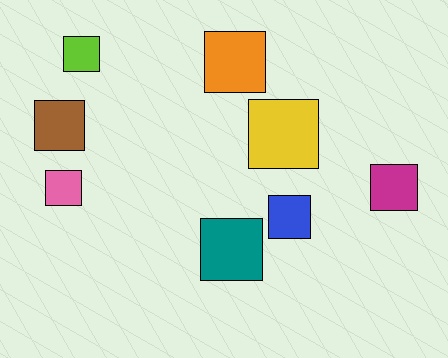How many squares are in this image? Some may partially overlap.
There are 8 squares.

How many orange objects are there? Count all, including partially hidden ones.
There is 1 orange object.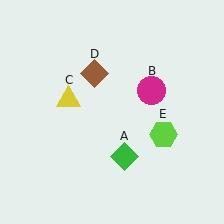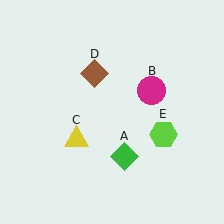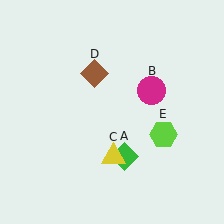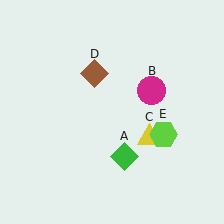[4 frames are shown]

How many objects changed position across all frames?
1 object changed position: yellow triangle (object C).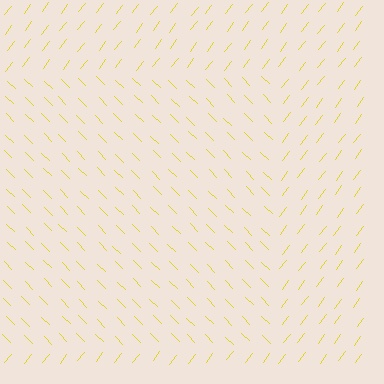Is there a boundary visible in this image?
Yes, there is a texture boundary formed by a change in line orientation.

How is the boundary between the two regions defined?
The boundary is defined purely by a change in line orientation (approximately 82 degrees difference). All lines are the same color and thickness.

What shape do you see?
I see a rectangle.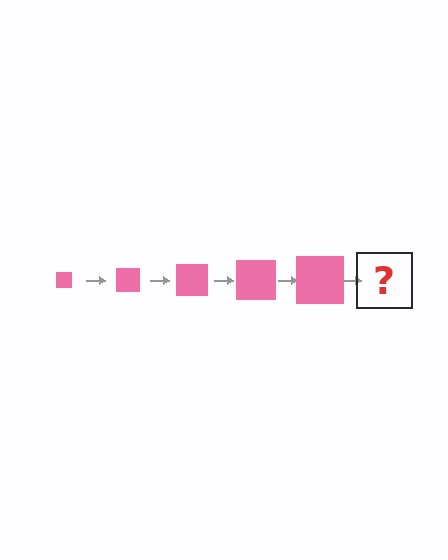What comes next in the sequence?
The next element should be a pink square, larger than the previous one.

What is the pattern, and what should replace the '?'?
The pattern is that the square gets progressively larger each step. The '?' should be a pink square, larger than the previous one.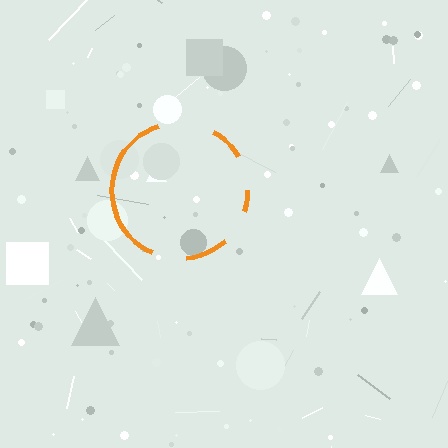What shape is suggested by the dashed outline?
The dashed outline suggests a circle.